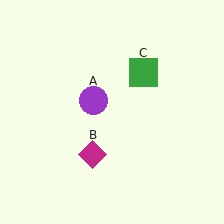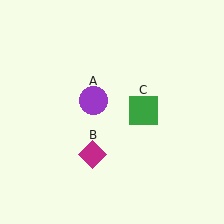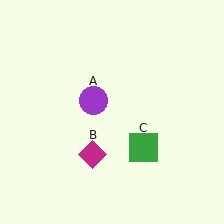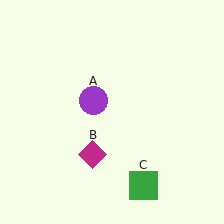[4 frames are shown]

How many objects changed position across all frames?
1 object changed position: green square (object C).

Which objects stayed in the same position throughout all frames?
Purple circle (object A) and magenta diamond (object B) remained stationary.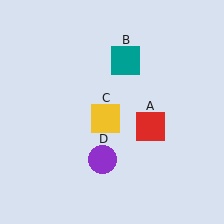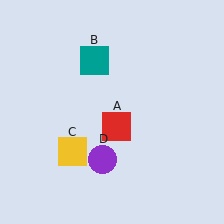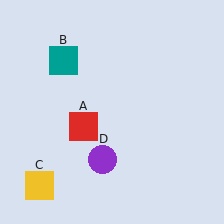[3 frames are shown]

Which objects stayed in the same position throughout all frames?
Purple circle (object D) remained stationary.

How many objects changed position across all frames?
3 objects changed position: red square (object A), teal square (object B), yellow square (object C).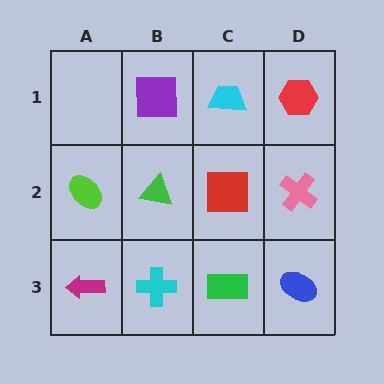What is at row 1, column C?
A cyan trapezoid.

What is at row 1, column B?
A purple square.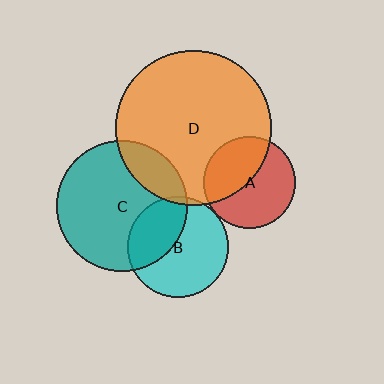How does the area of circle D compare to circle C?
Approximately 1.4 times.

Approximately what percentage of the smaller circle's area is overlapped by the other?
Approximately 40%.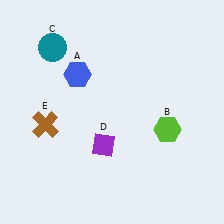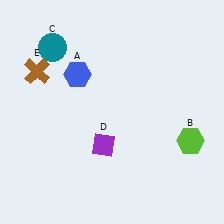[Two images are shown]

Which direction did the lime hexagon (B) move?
The lime hexagon (B) moved right.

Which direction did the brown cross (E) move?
The brown cross (E) moved up.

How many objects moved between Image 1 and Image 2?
2 objects moved between the two images.